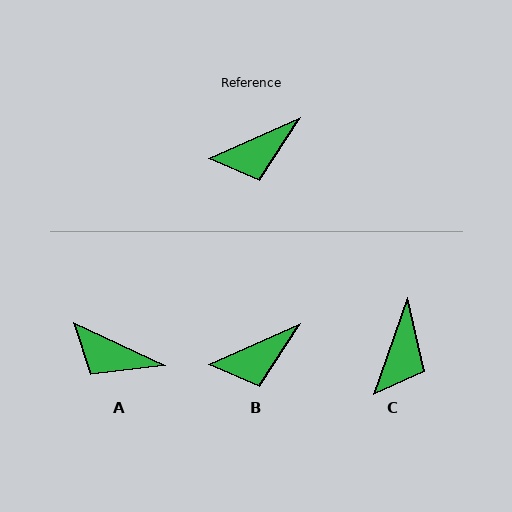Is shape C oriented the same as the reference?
No, it is off by about 47 degrees.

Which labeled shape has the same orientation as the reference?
B.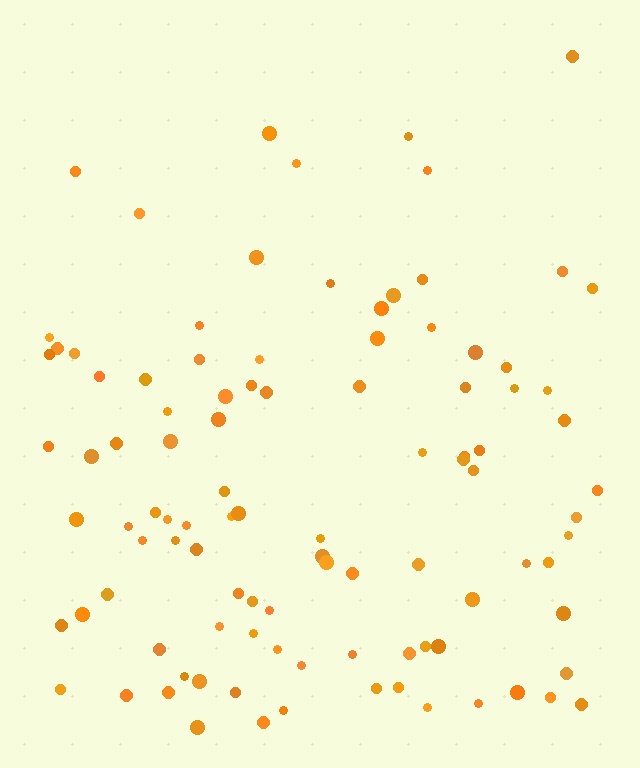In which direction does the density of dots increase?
From top to bottom, with the bottom side densest.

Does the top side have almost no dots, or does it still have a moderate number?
Still a moderate number, just noticeably fewer than the bottom.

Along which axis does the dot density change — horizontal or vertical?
Vertical.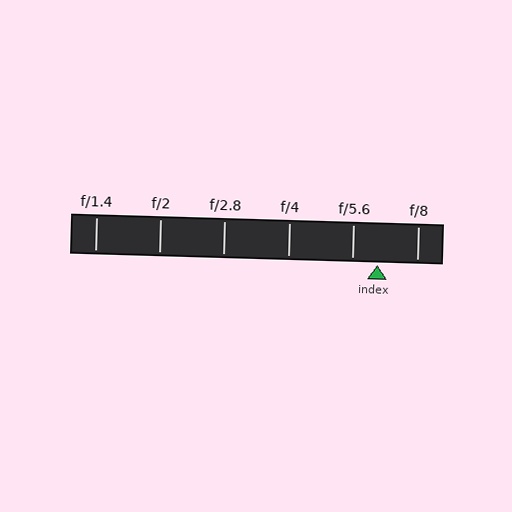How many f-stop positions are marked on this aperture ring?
There are 6 f-stop positions marked.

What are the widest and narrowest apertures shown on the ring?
The widest aperture shown is f/1.4 and the narrowest is f/8.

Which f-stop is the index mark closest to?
The index mark is closest to f/5.6.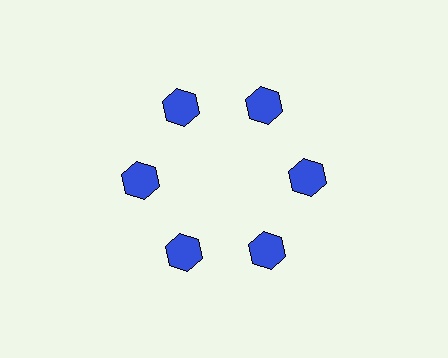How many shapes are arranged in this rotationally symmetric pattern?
There are 6 shapes, arranged in 6 groups of 1.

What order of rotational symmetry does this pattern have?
This pattern has 6-fold rotational symmetry.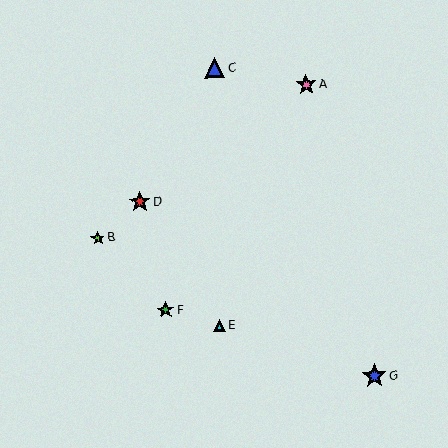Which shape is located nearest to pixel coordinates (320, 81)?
The pink star (labeled A) at (306, 85) is nearest to that location.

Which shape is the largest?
The blue star (labeled G) is the largest.